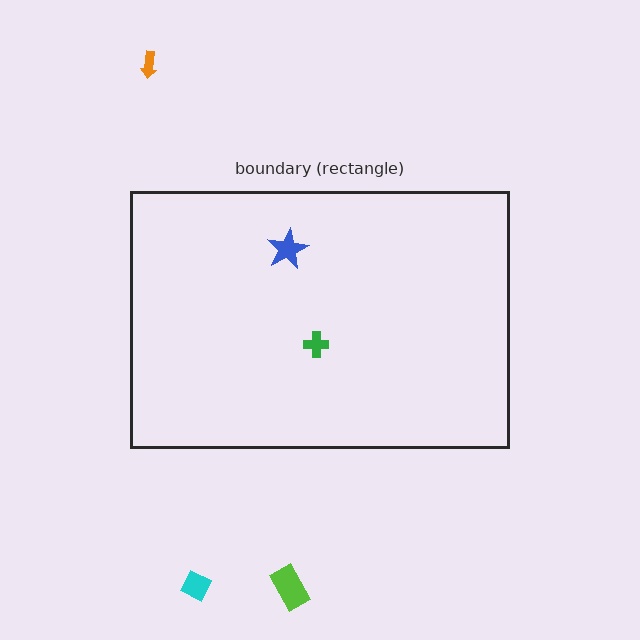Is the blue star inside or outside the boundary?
Inside.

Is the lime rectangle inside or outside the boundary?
Outside.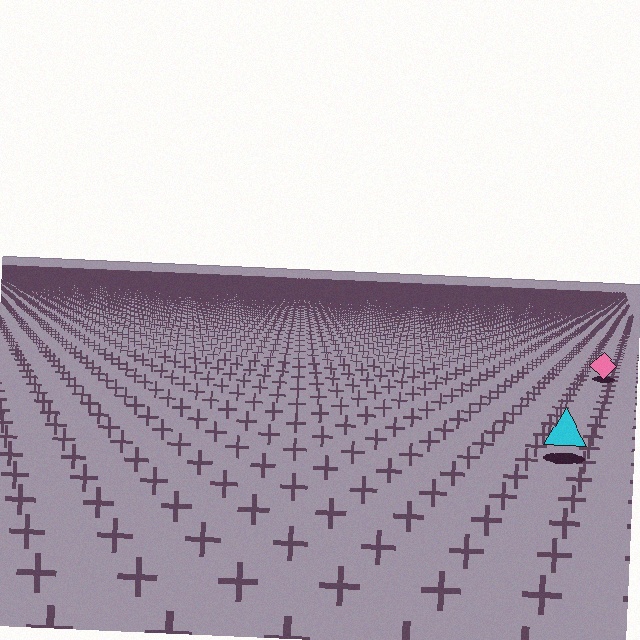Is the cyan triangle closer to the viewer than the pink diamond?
Yes. The cyan triangle is closer — you can tell from the texture gradient: the ground texture is coarser near it.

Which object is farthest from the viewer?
The pink diamond is farthest from the viewer. It appears smaller and the ground texture around it is denser.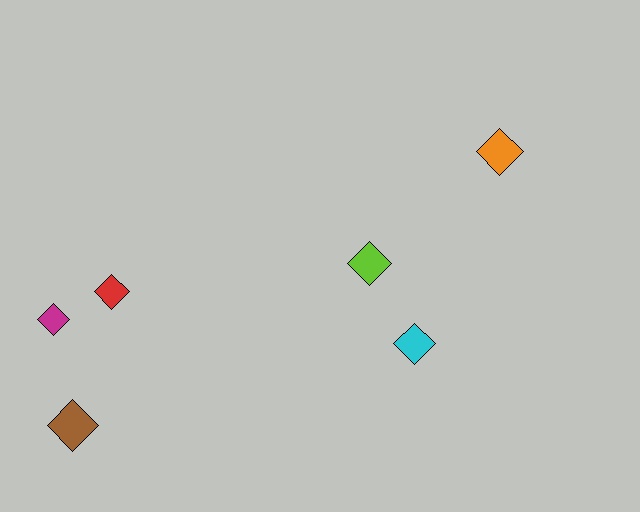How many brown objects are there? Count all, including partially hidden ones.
There is 1 brown object.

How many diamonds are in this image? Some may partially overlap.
There are 6 diamonds.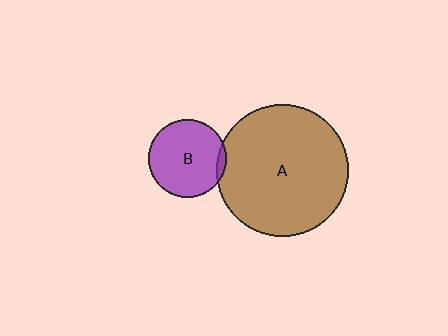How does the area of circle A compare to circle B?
Approximately 2.9 times.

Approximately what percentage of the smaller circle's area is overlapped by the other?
Approximately 5%.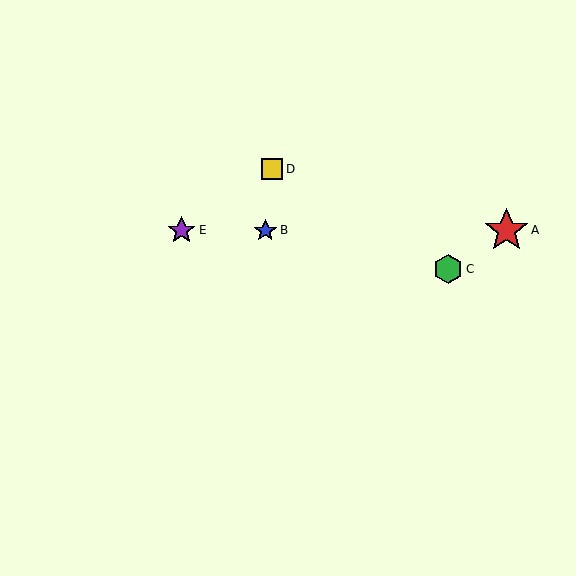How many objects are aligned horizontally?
3 objects (A, B, E) are aligned horizontally.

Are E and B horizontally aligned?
Yes, both are at y≈230.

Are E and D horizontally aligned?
No, E is at y≈230 and D is at y≈169.